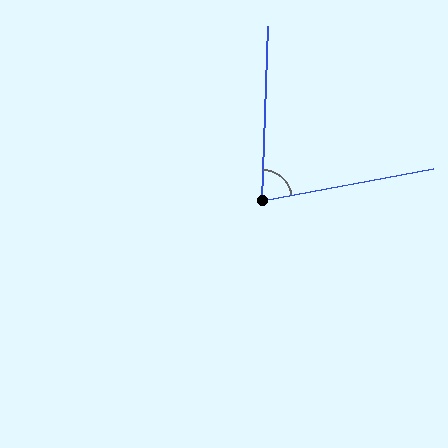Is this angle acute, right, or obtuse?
It is acute.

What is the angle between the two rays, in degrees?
Approximately 78 degrees.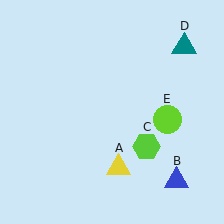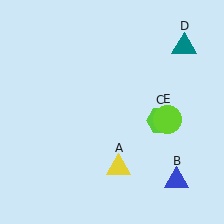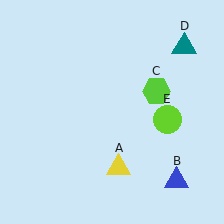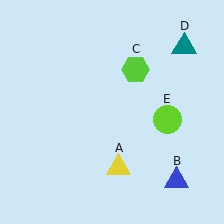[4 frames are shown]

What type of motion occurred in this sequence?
The lime hexagon (object C) rotated counterclockwise around the center of the scene.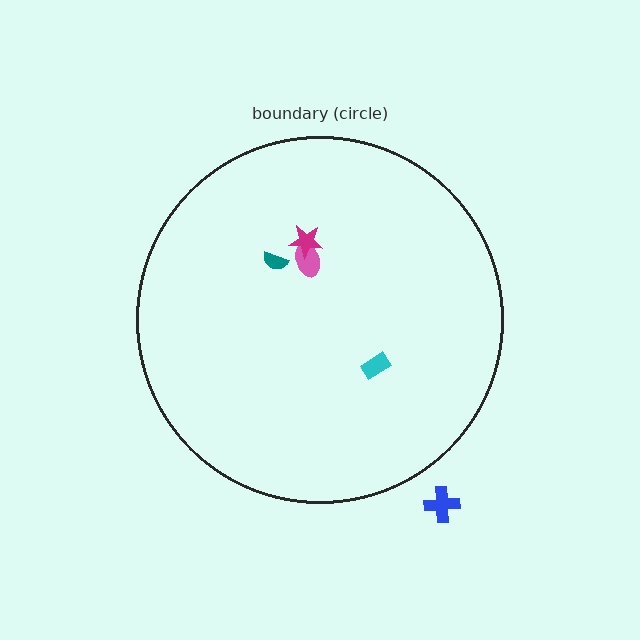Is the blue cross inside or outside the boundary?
Outside.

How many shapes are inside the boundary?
4 inside, 1 outside.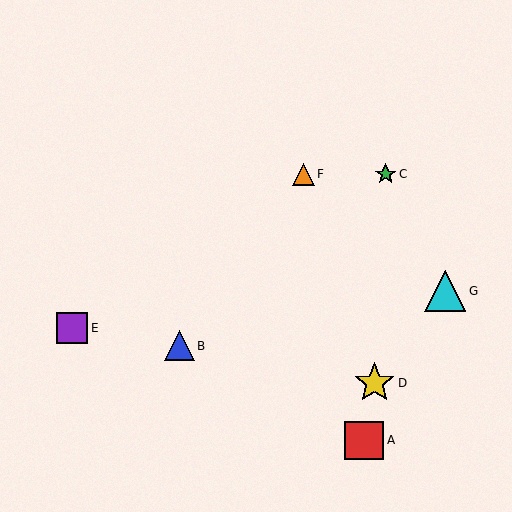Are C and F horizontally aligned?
Yes, both are at y≈174.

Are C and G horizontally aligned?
No, C is at y≈174 and G is at y≈291.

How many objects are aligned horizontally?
2 objects (C, F) are aligned horizontally.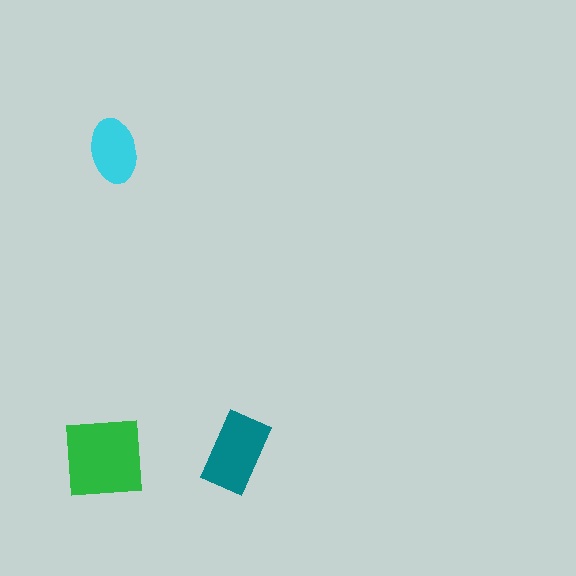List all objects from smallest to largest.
The cyan ellipse, the teal rectangle, the green square.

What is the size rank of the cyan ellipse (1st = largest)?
3rd.